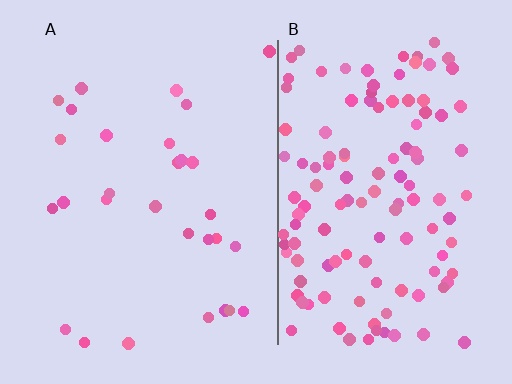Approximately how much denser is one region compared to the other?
Approximately 4.2× — region B over region A.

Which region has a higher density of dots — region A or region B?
B (the right).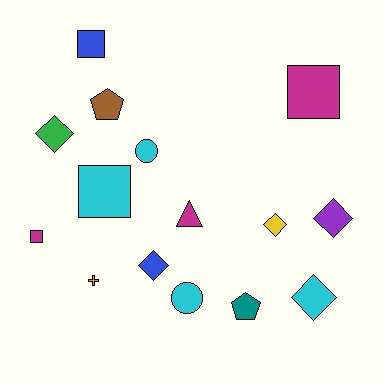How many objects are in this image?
There are 15 objects.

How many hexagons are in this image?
There are no hexagons.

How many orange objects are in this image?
There is 1 orange object.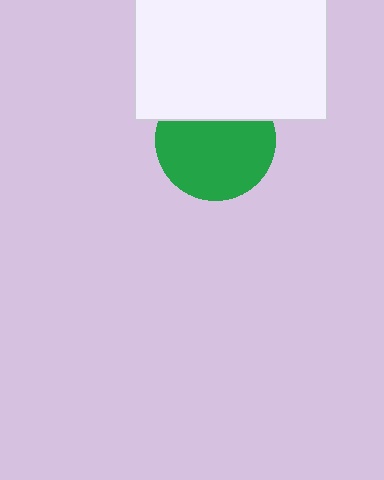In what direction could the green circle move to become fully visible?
The green circle could move down. That would shift it out from behind the white rectangle entirely.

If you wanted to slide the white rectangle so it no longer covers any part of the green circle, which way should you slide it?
Slide it up — that is the most direct way to separate the two shapes.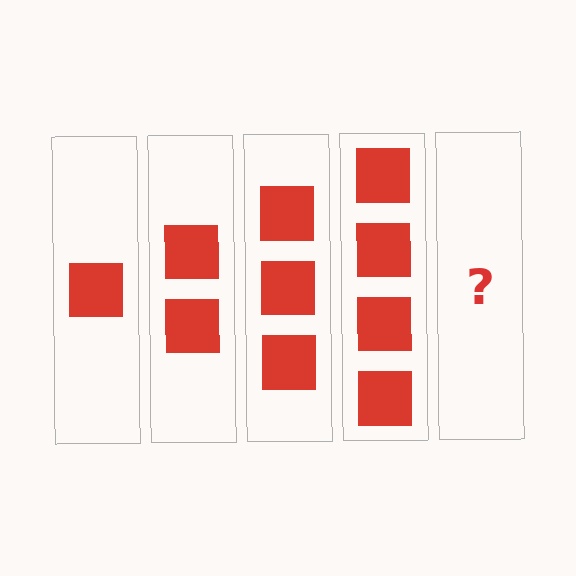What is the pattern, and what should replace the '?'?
The pattern is that each step adds one more square. The '?' should be 5 squares.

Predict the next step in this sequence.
The next step is 5 squares.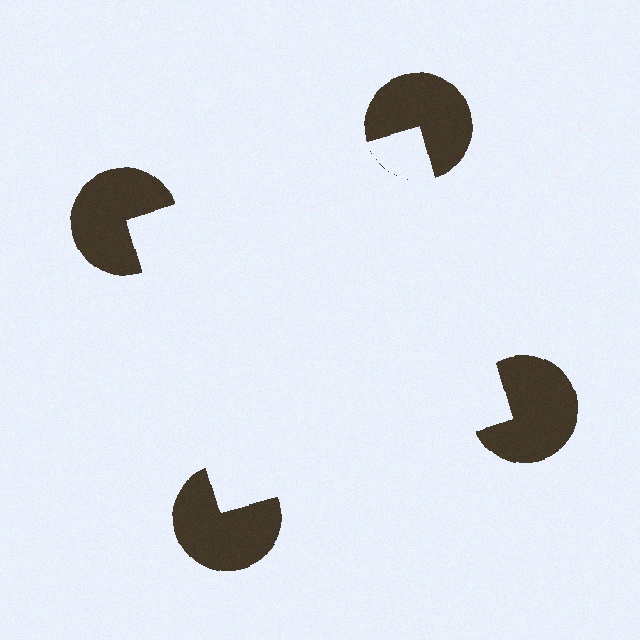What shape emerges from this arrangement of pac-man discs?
An illusory square — its edges are inferred from the aligned wedge cuts in the pac-man discs, not physically drawn.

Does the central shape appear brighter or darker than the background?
It typically appears slightly brighter than the background, even though no actual brightness change is drawn.